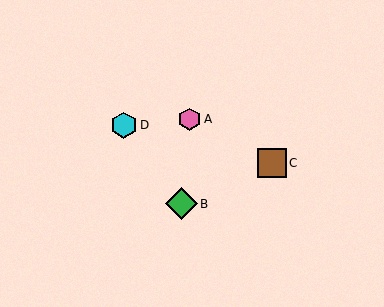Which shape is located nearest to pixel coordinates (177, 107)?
The pink hexagon (labeled A) at (190, 119) is nearest to that location.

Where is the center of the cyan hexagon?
The center of the cyan hexagon is at (124, 125).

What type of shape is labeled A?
Shape A is a pink hexagon.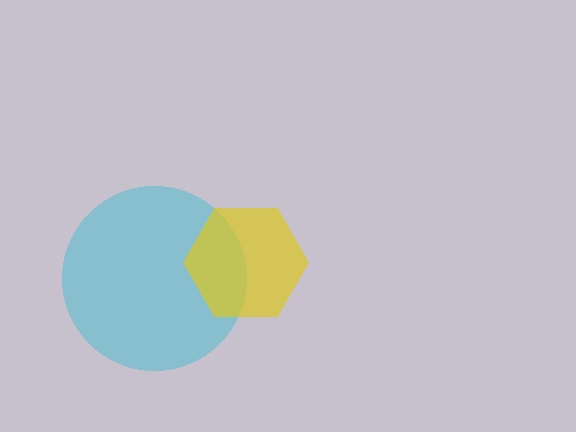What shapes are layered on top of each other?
The layered shapes are: a cyan circle, a yellow hexagon.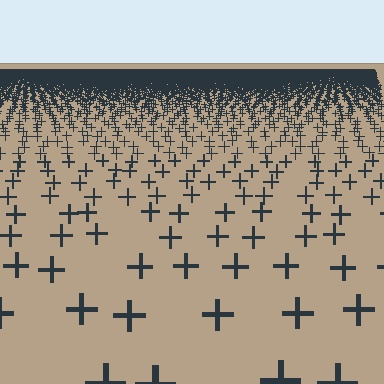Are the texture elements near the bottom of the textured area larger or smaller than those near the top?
Larger. Near the bottom, elements are closer to the viewer and appear at a bigger on-screen size.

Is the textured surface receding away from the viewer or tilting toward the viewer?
The surface is receding away from the viewer. Texture elements get smaller and denser toward the top.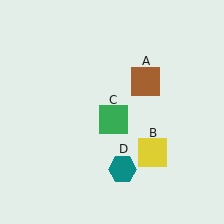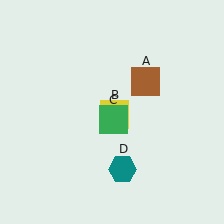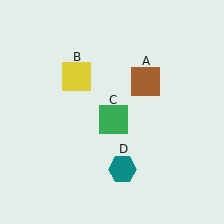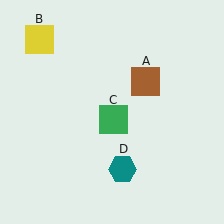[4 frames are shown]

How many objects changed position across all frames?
1 object changed position: yellow square (object B).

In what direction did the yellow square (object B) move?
The yellow square (object B) moved up and to the left.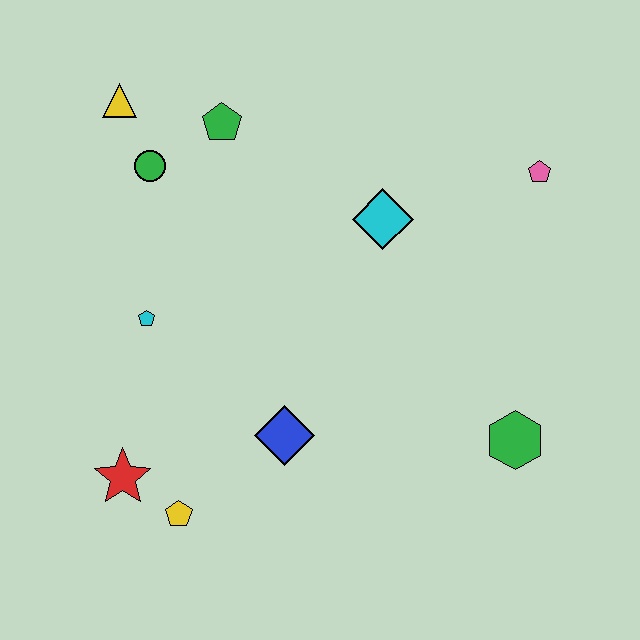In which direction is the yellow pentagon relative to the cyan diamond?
The yellow pentagon is below the cyan diamond.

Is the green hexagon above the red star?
Yes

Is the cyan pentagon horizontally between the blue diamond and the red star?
Yes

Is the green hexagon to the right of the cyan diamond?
Yes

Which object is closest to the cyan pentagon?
The green circle is closest to the cyan pentagon.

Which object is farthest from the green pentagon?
The green hexagon is farthest from the green pentagon.